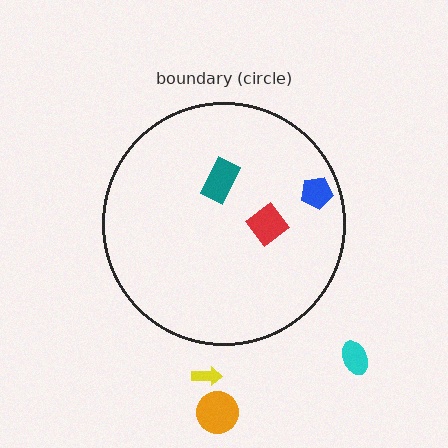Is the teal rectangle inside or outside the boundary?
Inside.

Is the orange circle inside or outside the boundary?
Outside.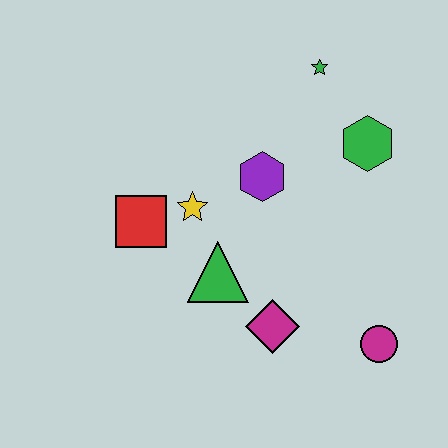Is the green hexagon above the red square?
Yes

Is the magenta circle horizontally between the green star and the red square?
No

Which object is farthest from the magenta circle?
The green star is farthest from the magenta circle.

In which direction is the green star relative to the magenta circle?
The green star is above the magenta circle.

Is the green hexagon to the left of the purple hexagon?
No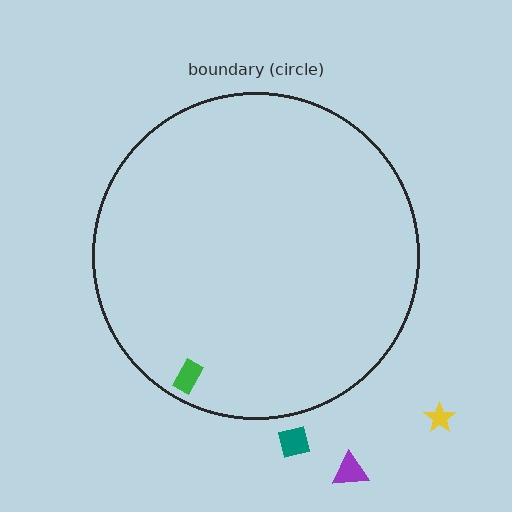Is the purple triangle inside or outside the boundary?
Outside.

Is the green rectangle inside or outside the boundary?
Inside.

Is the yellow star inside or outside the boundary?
Outside.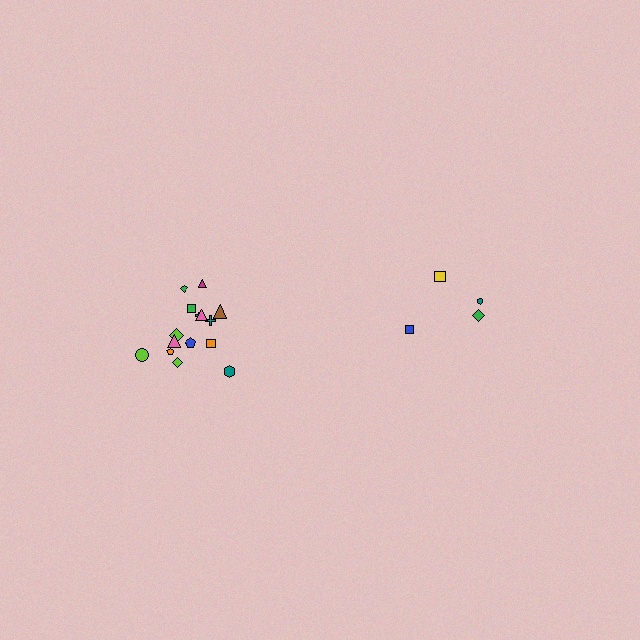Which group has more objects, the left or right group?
The left group.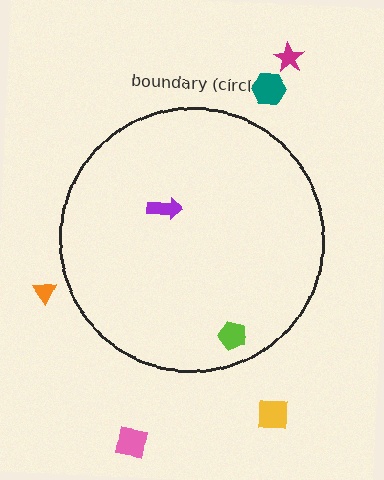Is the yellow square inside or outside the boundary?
Outside.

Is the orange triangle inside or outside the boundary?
Outside.